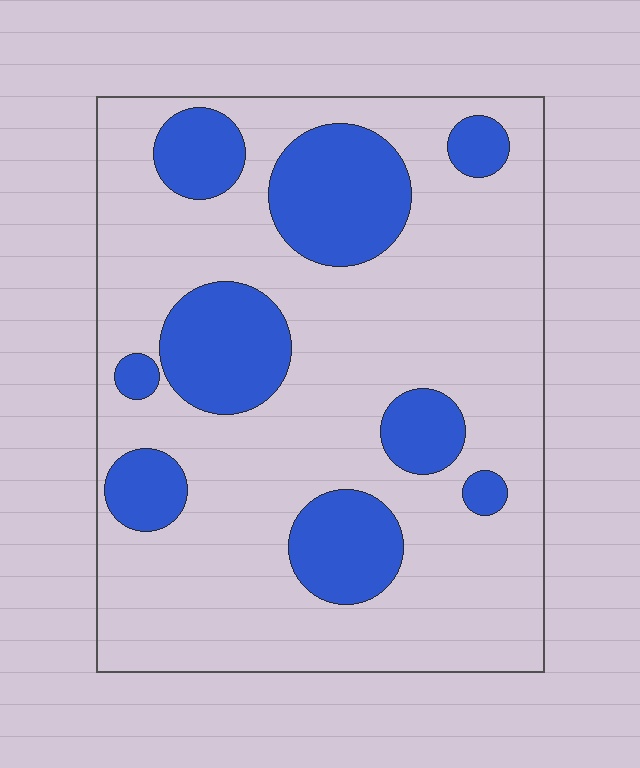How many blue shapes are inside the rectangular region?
9.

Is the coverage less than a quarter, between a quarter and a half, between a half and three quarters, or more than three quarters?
Between a quarter and a half.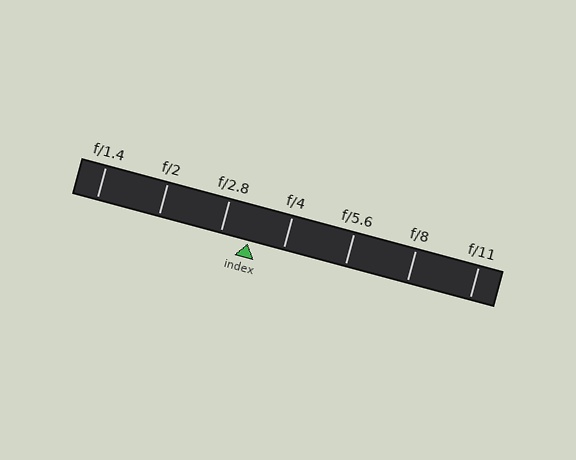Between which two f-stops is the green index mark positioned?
The index mark is between f/2.8 and f/4.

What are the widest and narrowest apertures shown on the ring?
The widest aperture shown is f/1.4 and the narrowest is f/11.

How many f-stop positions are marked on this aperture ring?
There are 7 f-stop positions marked.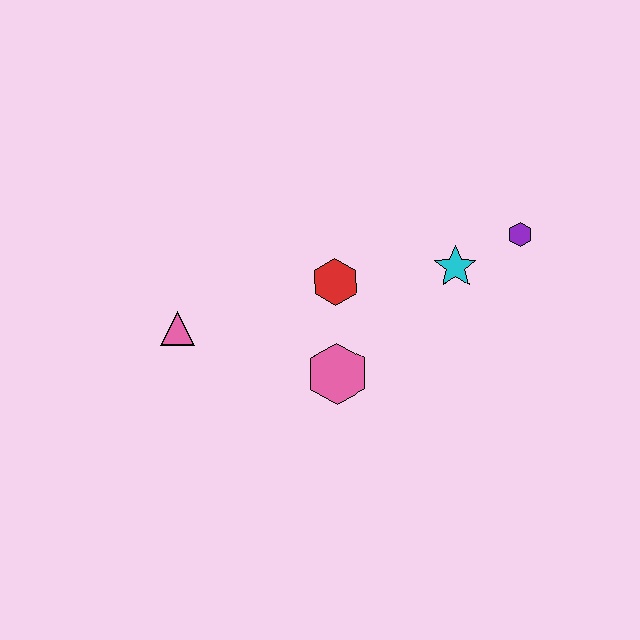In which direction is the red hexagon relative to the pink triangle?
The red hexagon is to the right of the pink triangle.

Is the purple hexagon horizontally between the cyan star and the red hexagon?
No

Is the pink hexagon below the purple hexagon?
Yes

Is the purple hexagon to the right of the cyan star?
Yes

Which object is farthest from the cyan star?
The pink triangle is farthest from the cyan star.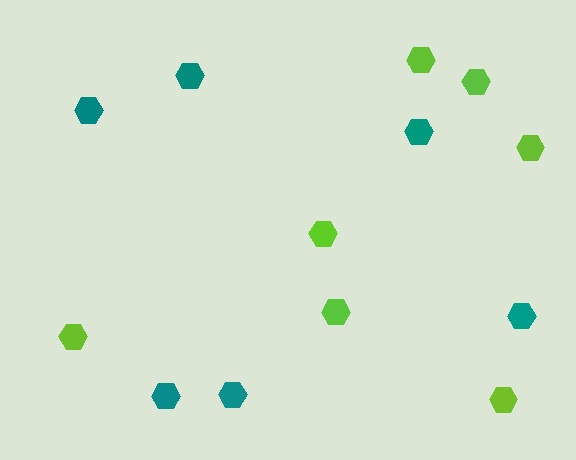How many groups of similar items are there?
There are 2 groups: one group of teal hexagons (6) and one group of lime hexagons (7).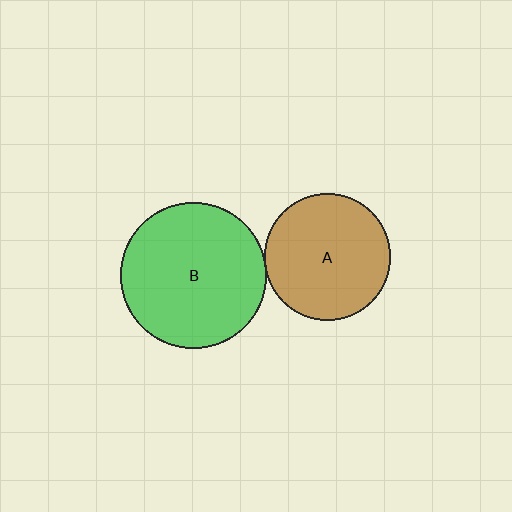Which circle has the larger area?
Circle B (green).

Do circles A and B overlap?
Yes.